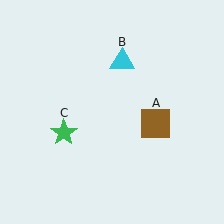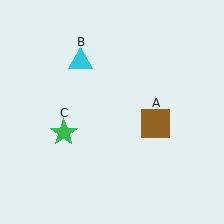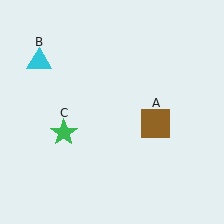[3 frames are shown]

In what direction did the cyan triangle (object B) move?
The cyan triangle (object B) moved left.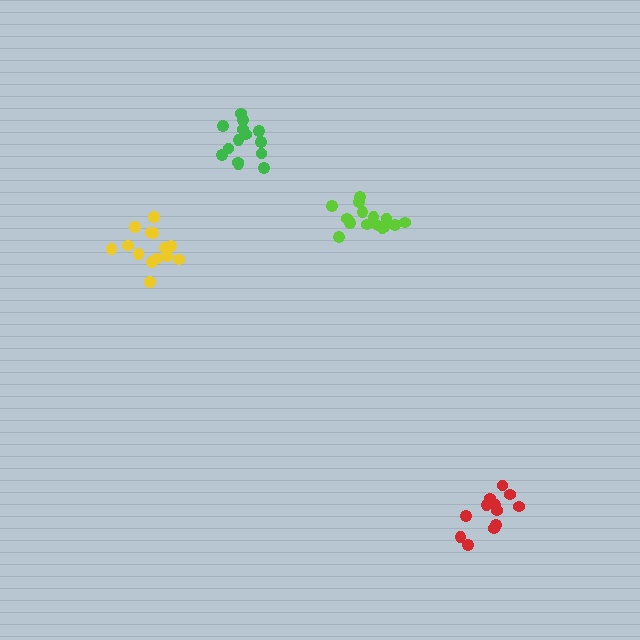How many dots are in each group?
Group 1: 15 dots, Group 2: 14 dots, Group 3: 13 dots, Group 4: 14 dots (56 total).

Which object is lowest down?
The red cluster is bottommost.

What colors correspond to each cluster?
The clusters are colored: lime, yellow, red, green.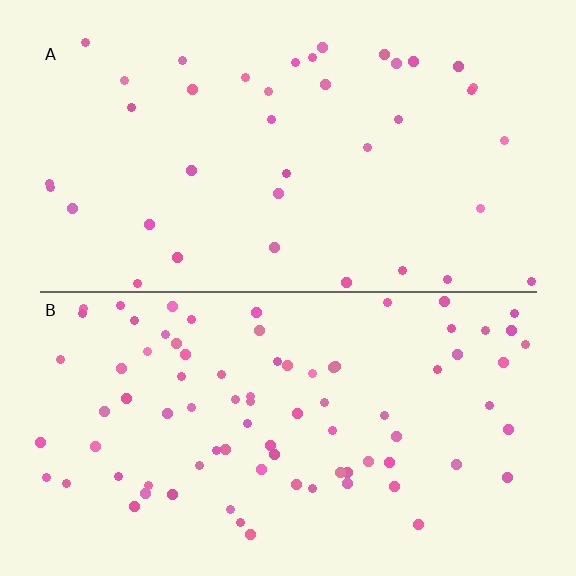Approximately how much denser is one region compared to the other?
Approximately 2.1× — region B over region A.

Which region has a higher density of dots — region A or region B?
B (the bottom).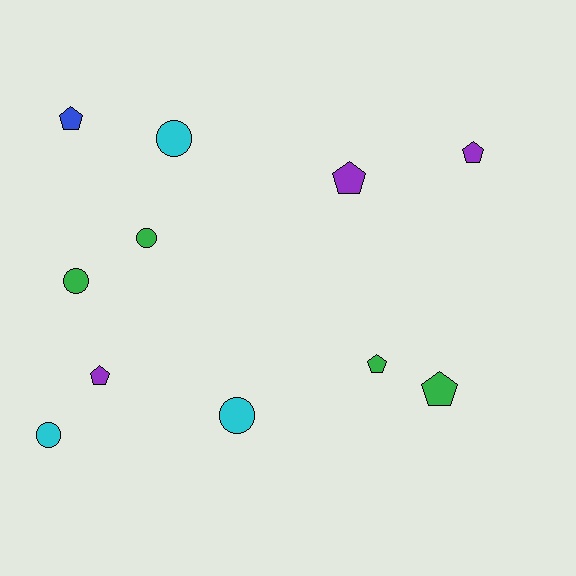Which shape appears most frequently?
Pentagon, with 6 objects.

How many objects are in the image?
There are 11 objects.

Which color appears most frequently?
Green, with 4 objects.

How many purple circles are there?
There are no purple circles.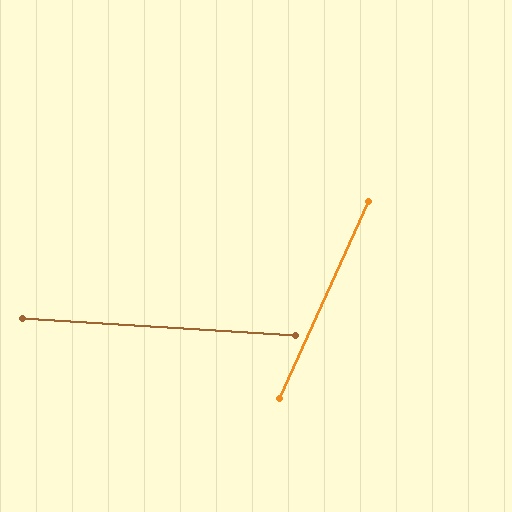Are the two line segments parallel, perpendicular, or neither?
Neither parallel nor perpendicular — they differ by about 69°.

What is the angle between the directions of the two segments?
Approximately 69 degrees.